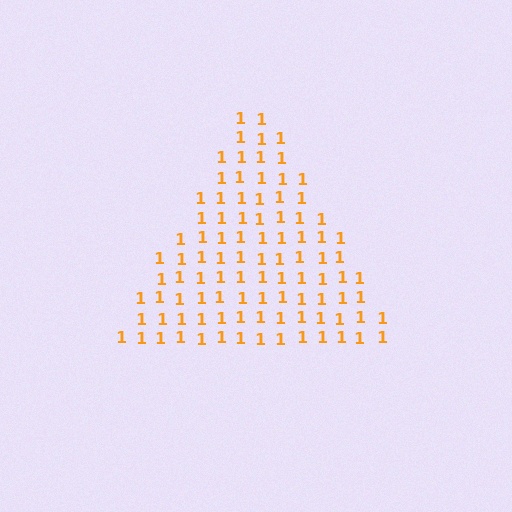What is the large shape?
The large shape is a triangle.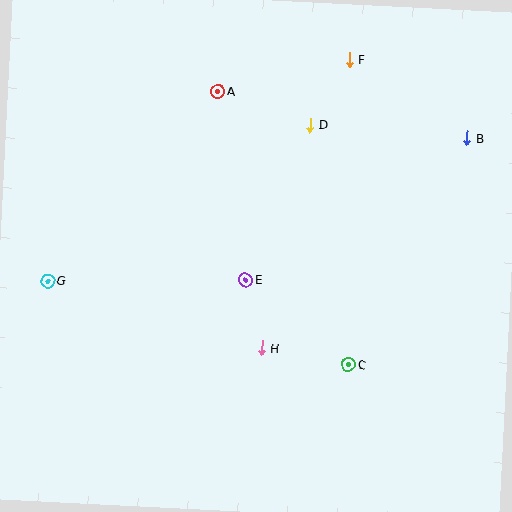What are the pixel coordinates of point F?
Point F is at (349, 60).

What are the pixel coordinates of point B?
Point B is at (467, 138).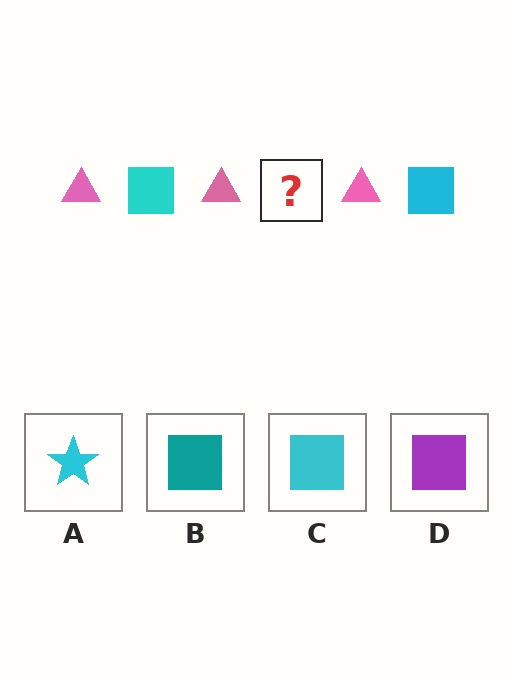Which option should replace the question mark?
Option C.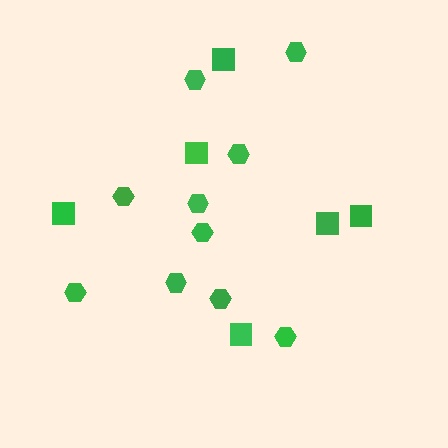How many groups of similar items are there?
There are 2 groups: one group of squares (6) and one group of hexagons (10).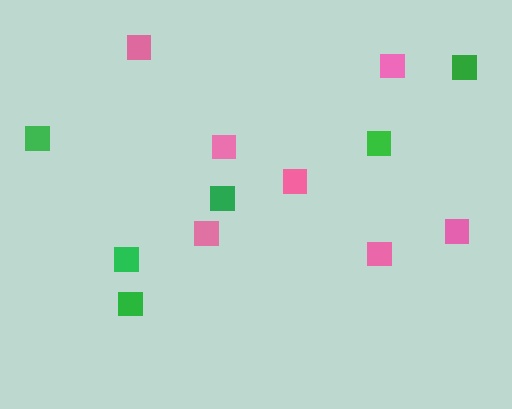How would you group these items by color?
There are 2 groups: one group of pink squares (7) and one group of green squares (6).